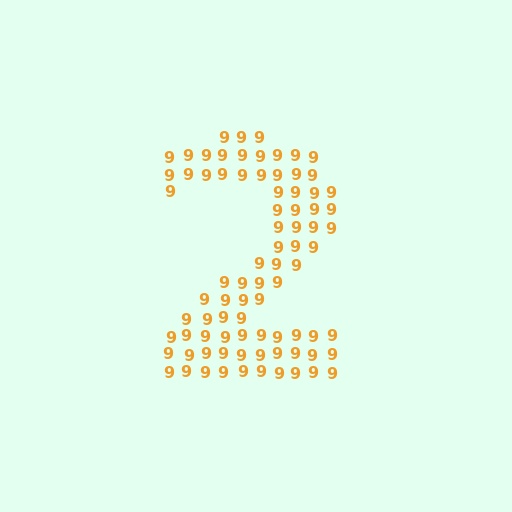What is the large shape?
The large shape is the digit 2.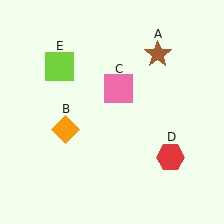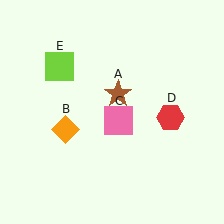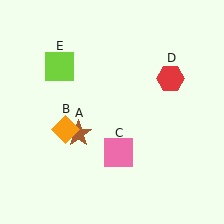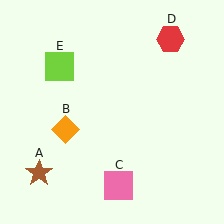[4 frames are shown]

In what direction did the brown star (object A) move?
The brown star (object A) moved down and to the left.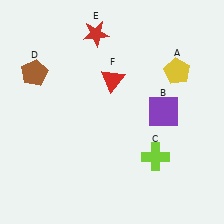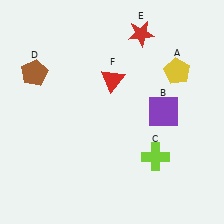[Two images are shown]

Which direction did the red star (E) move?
The red star (E) moved right.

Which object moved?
The red star (E) moved right.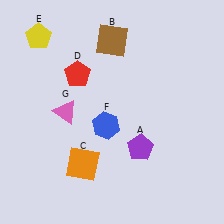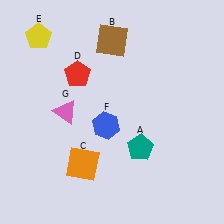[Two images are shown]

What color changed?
The pentagon (A) changed from purple in Image 1 to teal in Image 2.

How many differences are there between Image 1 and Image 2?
There is 1 difference between the two images.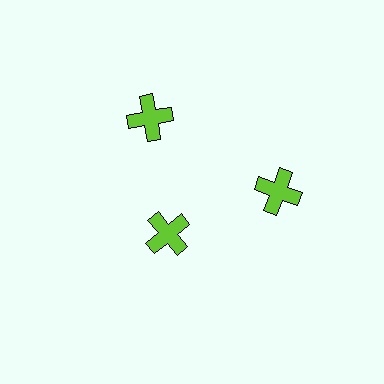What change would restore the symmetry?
The symmetry would be restored by moving it outward, back onto the ring so that all 3 crosses sit at equal angles and equal distance from the center.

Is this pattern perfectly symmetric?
No. The 3 lime crosses are arranged in a ring, but one element near the 7 o'clock position is pulled inward toward the center, breaking the 3-fold rotational symmetry.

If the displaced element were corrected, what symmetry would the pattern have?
It would have 3-fold rotational symmetry — the pattern would map onto itself every 120 degrees.